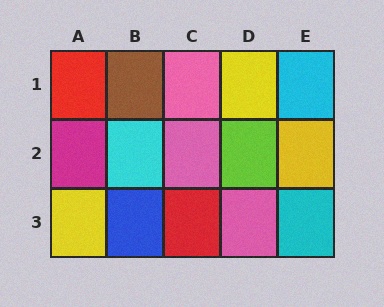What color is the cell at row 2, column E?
Yellow.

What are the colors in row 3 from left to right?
Yellow, blue, red, pink, cyan.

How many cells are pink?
3 cells are pink.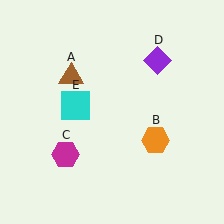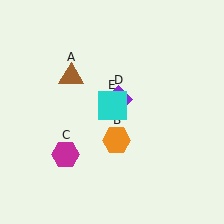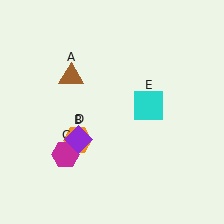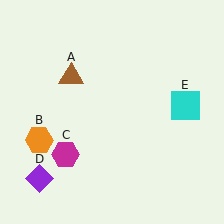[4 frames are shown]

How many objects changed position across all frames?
3 objects changed position: orange hexagon (object B), purple diamond (object D), cyan square (object E).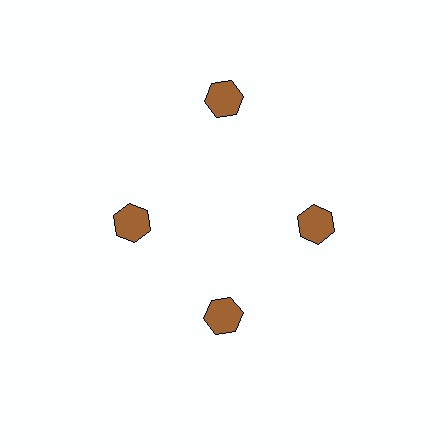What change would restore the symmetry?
The symmetry would be restored by moving it inward, back onto the ring so that all 4 hexagons sit at equal angles and equal distance from the center.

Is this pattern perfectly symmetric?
No. The 4 brown hexagons are arranged in a ring, but one element near the 12 o'clock position is pushed outward from the center, breaking the 4-fold rotational symmetry.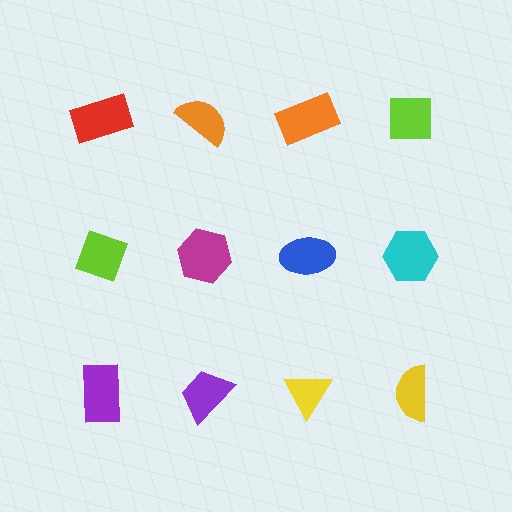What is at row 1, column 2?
An orange semicircle.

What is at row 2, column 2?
A magenta hexagon.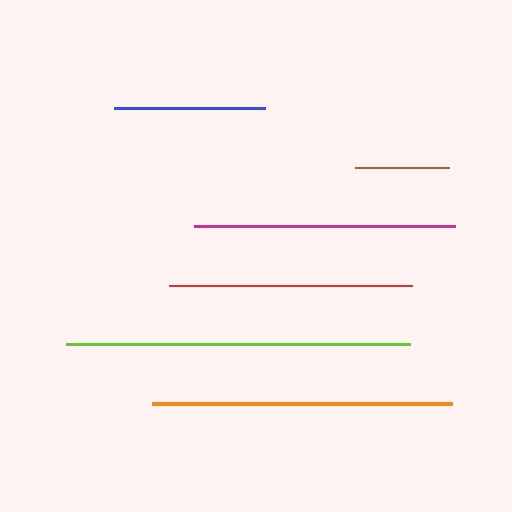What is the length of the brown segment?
The brown segment is approximately 94 pixels long.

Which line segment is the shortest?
The brown line is the shortest at approximately 94 pixels.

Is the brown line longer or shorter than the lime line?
The lime line is longer than the brown line.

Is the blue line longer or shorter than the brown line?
The blue line is longer than the brown line.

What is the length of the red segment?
The red segment is approximately 243 pixels long.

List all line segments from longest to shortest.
From longest to shortest: lime, orange, magenta, red, blue, brown.